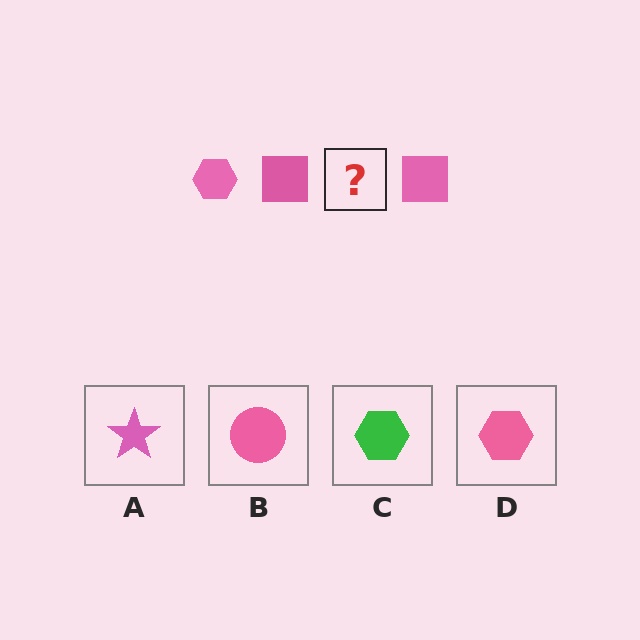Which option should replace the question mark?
Option D.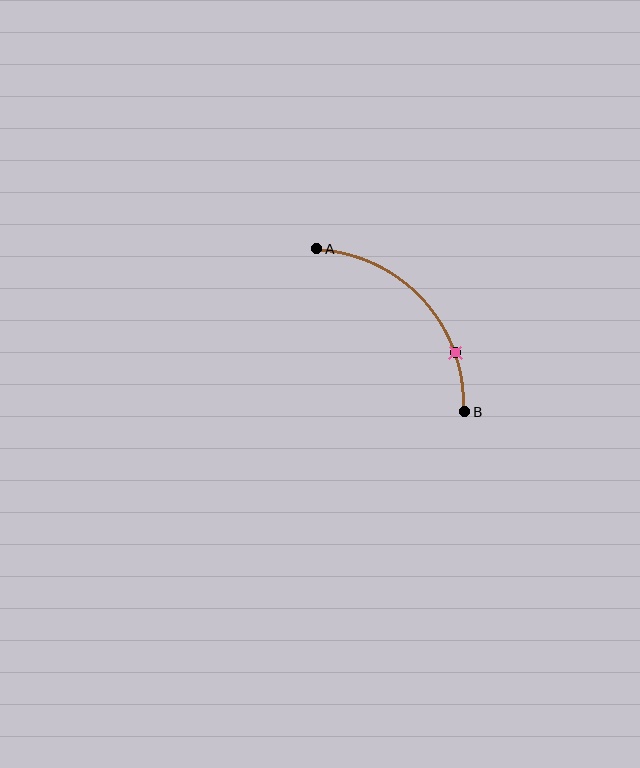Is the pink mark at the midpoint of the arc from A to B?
No. The pink mark lies on the arc but is closer to endpoint B. The arc midpoint would be at the point on the curve equidistant along the arc from both A and B.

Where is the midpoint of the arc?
The arc midpoint is the point on the curve farthest from the straight line joining A and B. It sits above and to the right of that line.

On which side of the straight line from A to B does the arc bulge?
The arc bulges above and to the right of the straight line connecting A and B.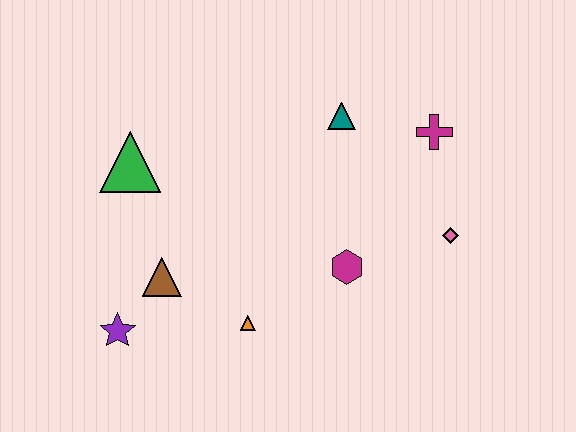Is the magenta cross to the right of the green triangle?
Yes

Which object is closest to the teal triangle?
The magenta cross is closest to the teal triangle.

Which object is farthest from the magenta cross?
The purple star is farthest from the magenta cross.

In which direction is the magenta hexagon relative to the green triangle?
The magenta hexagon is to the right of the green triangle.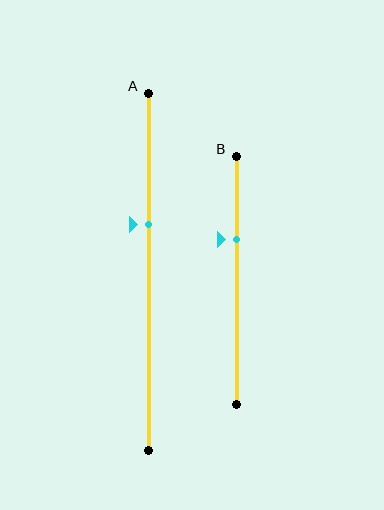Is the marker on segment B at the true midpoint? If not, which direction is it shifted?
No, the marker on segment B is shifted upward by about 17% of the segment length.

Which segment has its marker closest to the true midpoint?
Segment A has its marker closest to the true midpoint.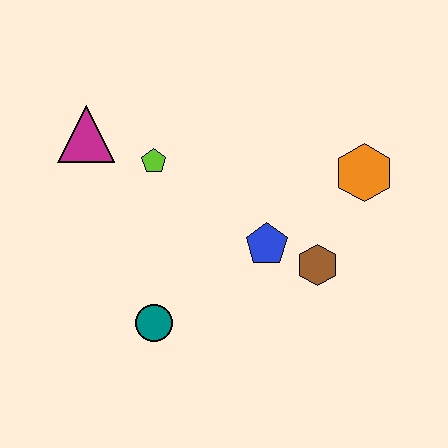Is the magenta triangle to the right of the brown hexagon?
No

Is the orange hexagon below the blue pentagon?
No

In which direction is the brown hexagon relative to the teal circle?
The brown hexagon is to the right of the teal circle.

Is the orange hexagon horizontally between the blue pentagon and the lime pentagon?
No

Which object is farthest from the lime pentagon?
The orange hexagon is farthest from the lime pentagon.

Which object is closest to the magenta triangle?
The lime pentagon is closest to the magenta triangle.